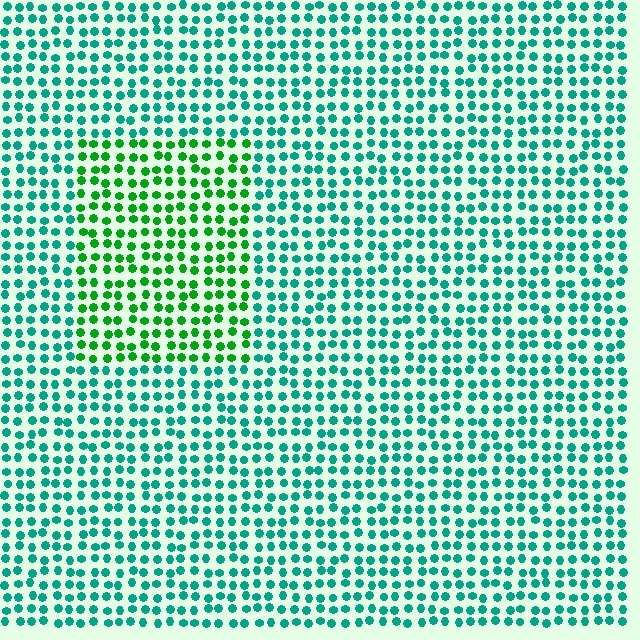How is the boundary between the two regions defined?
The boundary is defined purely by a slight shift in hue (about 41 degrees). Spacing, size, and orientation are identical on both sides.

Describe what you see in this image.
The image is filled with small teal elements in a uniform arrangement. A rectangle-shaped region is visible where the elements are tinted to a slightly different hue, forming a subtle color boundary.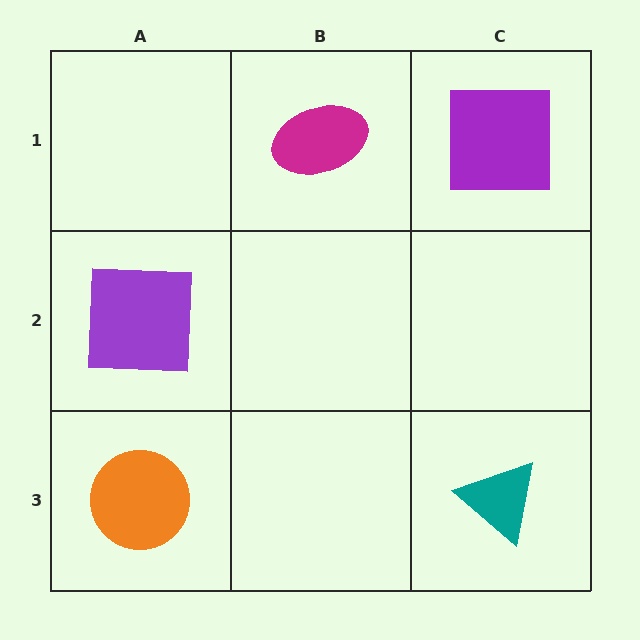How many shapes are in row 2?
1 shape.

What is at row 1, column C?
A purple square.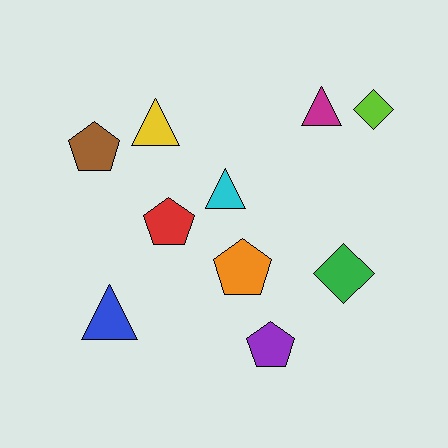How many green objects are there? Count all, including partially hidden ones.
There is 1 green object.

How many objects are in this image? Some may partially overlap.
There are 10 objects.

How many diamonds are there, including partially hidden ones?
There are 2 diamonds.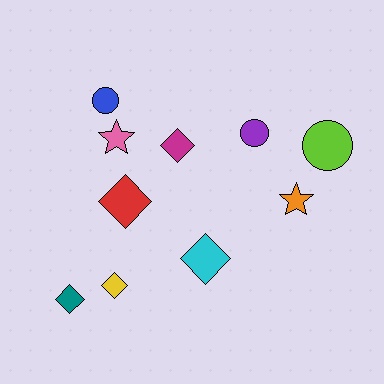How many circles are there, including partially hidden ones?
There are 3 circles.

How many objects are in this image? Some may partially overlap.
There are 10 objects.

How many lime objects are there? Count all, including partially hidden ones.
There is 1 lime object.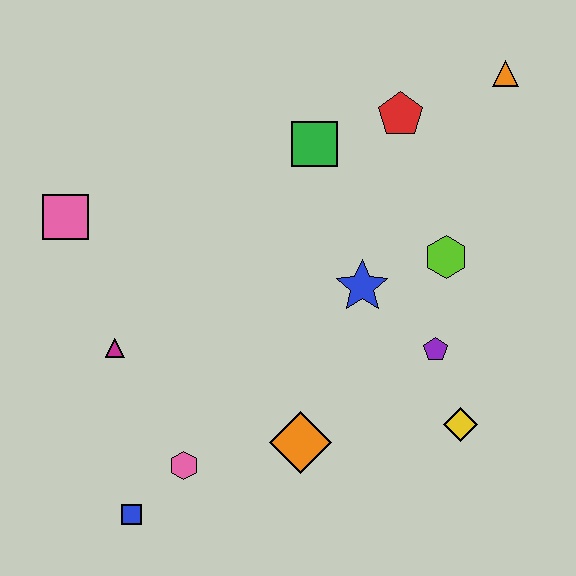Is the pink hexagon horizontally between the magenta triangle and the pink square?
No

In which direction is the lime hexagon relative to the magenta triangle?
The lime hexagon is to the right of the magenta triangle.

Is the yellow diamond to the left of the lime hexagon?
No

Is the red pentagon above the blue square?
Yes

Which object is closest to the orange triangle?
The red pentagon is closest to the orange triangle.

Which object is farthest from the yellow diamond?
The pink square is farthest from the yellow diamond.